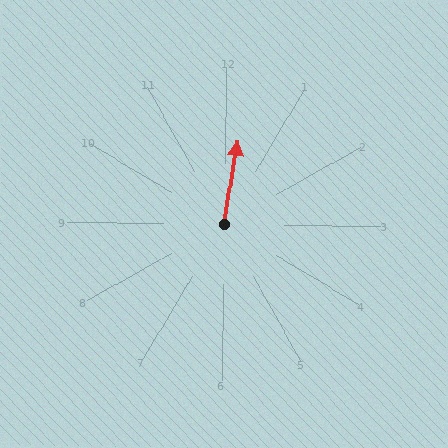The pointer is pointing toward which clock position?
Roughly 12 o'clock.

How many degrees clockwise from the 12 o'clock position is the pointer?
Approximately 9 degrees.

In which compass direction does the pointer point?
North.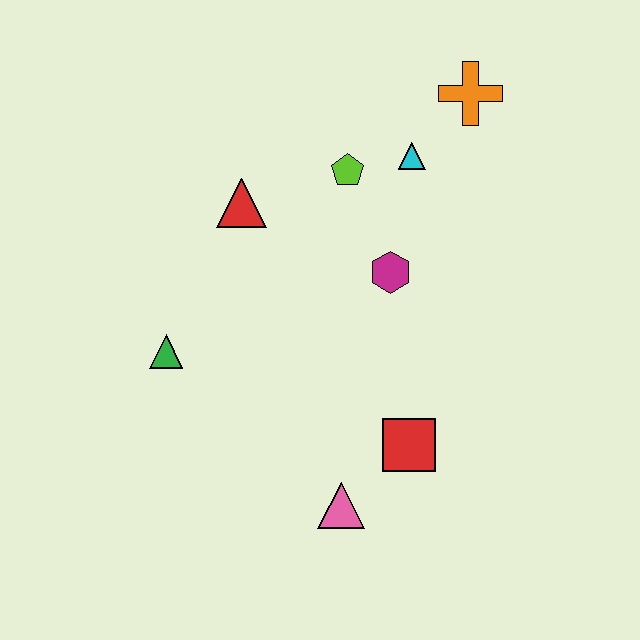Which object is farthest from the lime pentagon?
The pink triangle is farthest from the lime pentagon.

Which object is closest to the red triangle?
The lime pentagon is closest to the red triangle.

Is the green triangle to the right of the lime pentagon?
No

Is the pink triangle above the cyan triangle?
No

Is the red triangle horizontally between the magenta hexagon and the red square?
No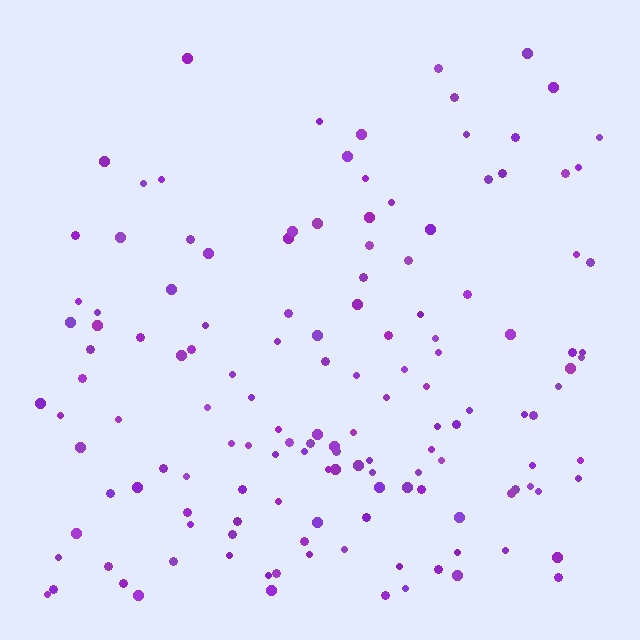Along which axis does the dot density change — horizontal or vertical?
Vertical.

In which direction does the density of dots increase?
From top to bottom, with the bottom side densest.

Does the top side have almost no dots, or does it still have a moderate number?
Still a moderate number, just noticeably fewer than the bottom.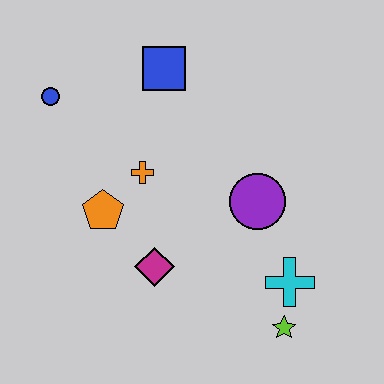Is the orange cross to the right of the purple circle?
No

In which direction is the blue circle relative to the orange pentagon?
The blue circle is above the orange pentagon.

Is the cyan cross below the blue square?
Yes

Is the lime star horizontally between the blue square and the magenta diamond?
No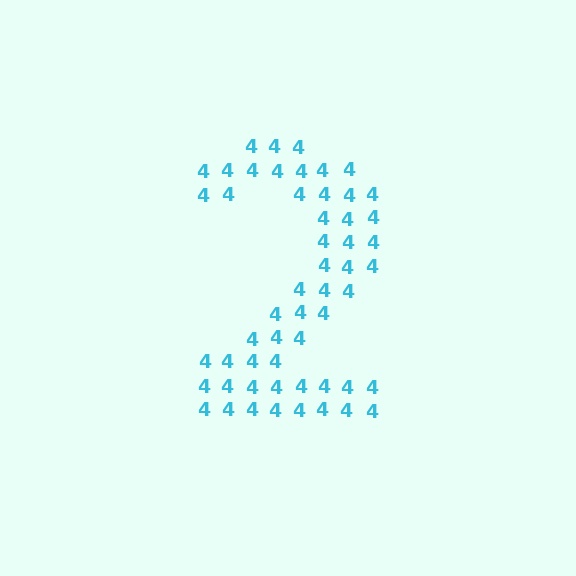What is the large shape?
The large shape is the digit 2.